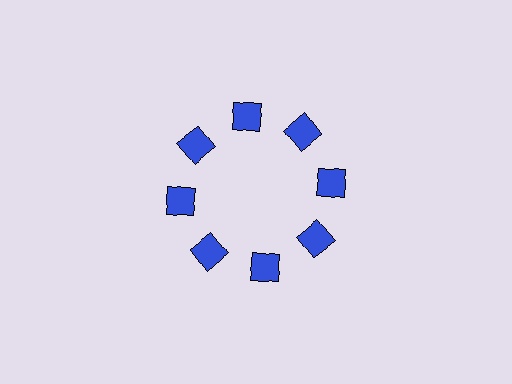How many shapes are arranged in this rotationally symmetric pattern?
There are 8 shapes, arranged in 8 groups of 1.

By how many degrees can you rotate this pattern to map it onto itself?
The pattern maps onto itself every 45 degrees of rotation.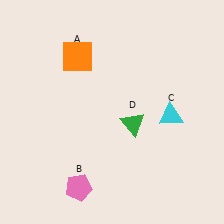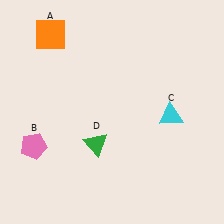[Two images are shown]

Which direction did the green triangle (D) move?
The green triangle (D) moved left.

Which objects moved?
The objects that moved are: the orange square (A), the pink pentagon (B), the green triangle (D).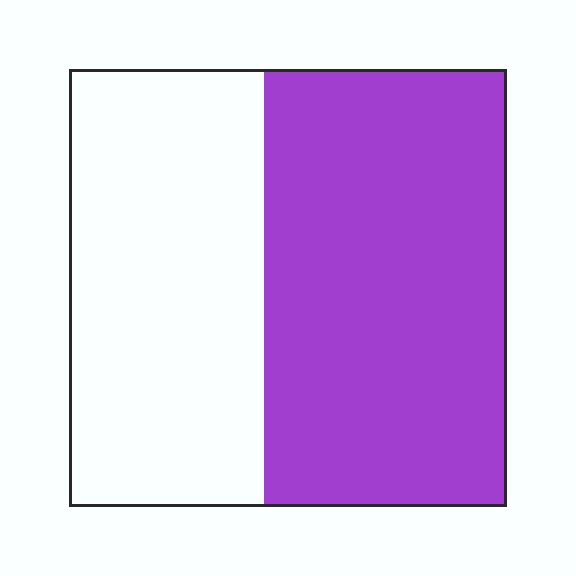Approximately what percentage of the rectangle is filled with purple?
Approximately 55%.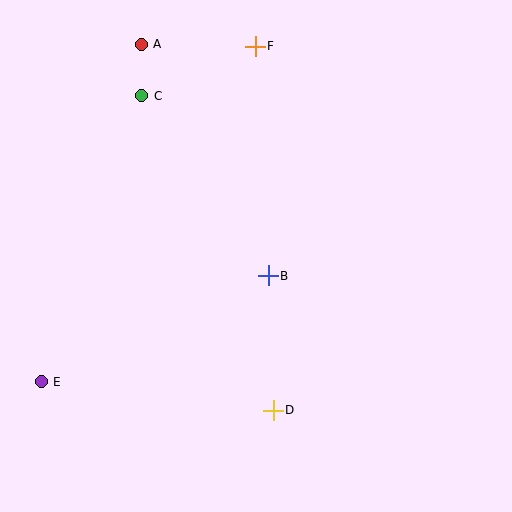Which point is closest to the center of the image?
Point B at (268, 276) is closest to the center.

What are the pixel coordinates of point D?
Point D is at (273, 410).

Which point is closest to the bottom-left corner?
Point E is closest to the bottom-left corner.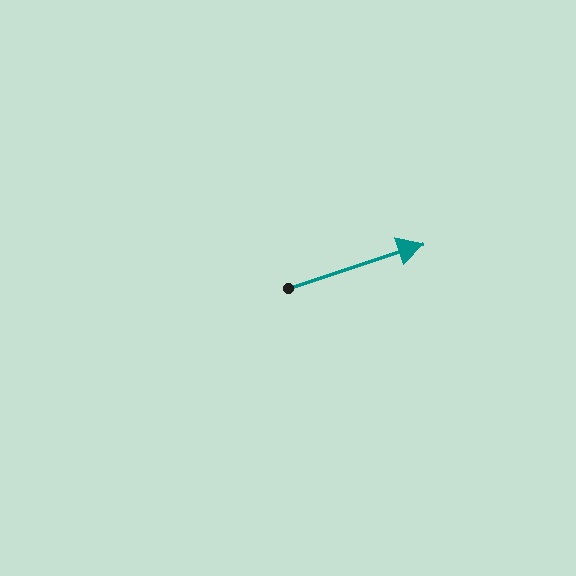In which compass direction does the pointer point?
East.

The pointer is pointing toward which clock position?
Roughly 2 o'clock.